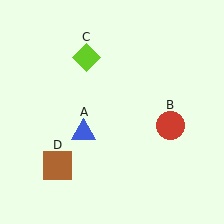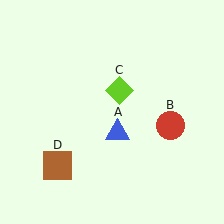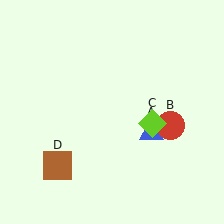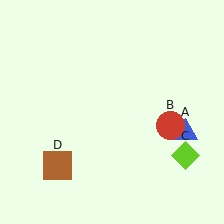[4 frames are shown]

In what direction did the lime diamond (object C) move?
The lime diamond (object C) moved down and to the right.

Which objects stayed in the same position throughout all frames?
Red circle (object B) and brown square (object D) remained stationary.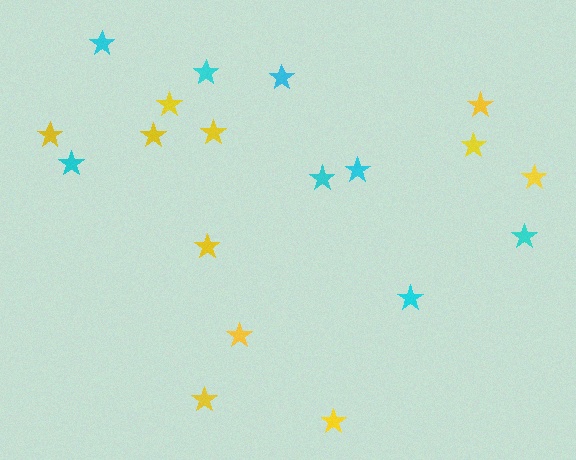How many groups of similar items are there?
There are 2 groups: one group of yellow stars (11) and one group of cyan stars (8).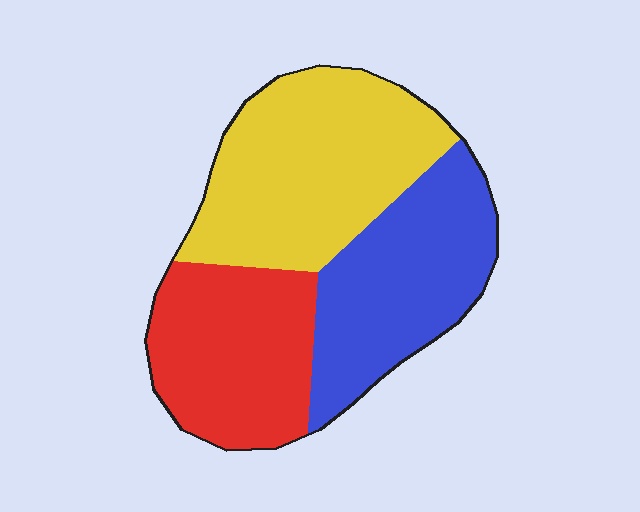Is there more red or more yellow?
Yellow.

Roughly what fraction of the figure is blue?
Blue takes up about one third (1/3) of the figure.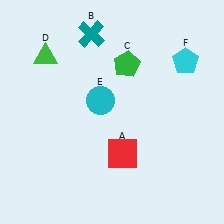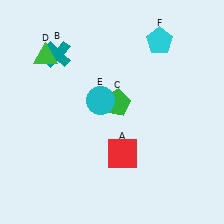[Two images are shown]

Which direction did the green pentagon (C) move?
The green pentagon (C) moved down.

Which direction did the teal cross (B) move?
The teal cross (B) moved left.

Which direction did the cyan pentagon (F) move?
The cyan pentagon (F) moved left.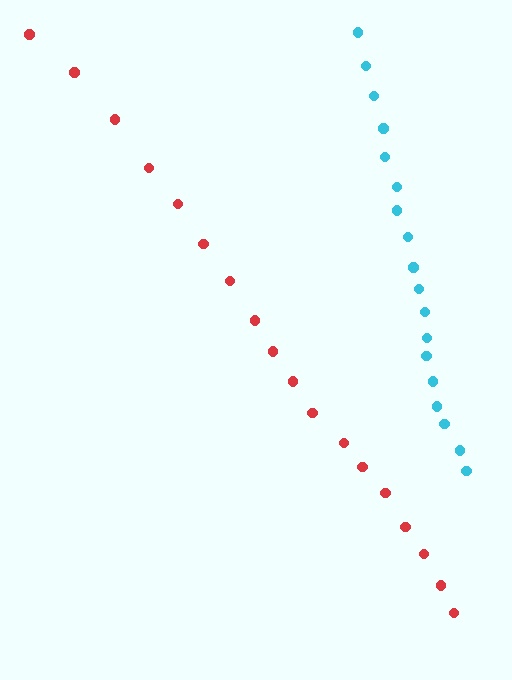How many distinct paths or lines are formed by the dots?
There are 2 distinct paths.